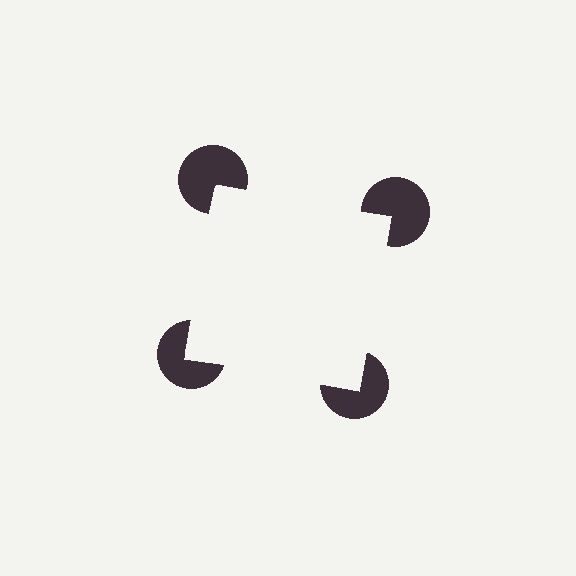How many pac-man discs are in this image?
There are 4 — one at each vertex of the illusory square.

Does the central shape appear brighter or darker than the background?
It typically appears slightly brighter than the background, even though no actual brightness change is drawn.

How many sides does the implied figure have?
4 sides.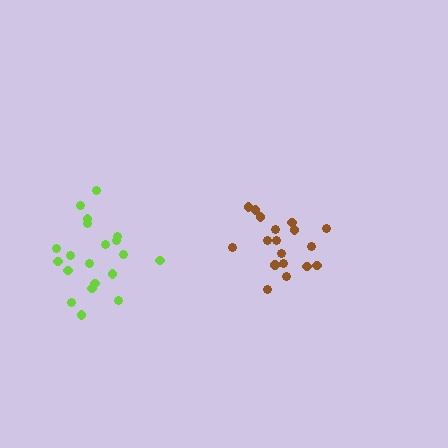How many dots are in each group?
Group 1: 20 dots, Group 2: 18 dots (38 total).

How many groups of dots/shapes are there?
There are 2 groups.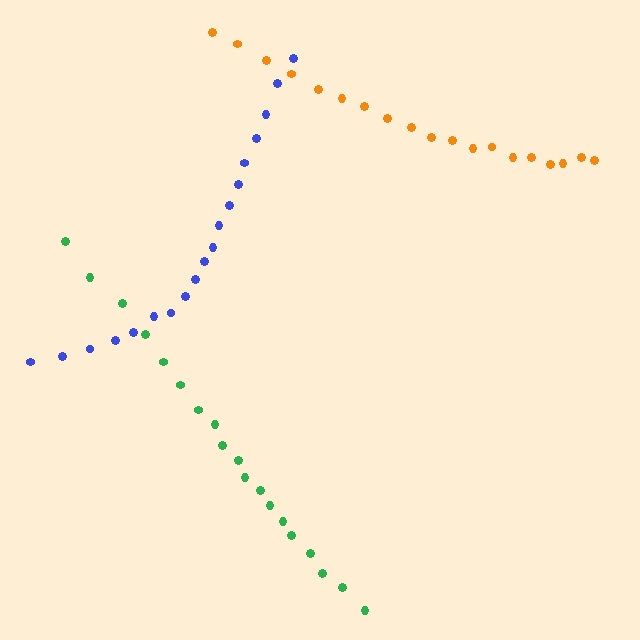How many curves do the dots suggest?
There are 3 distinct paths.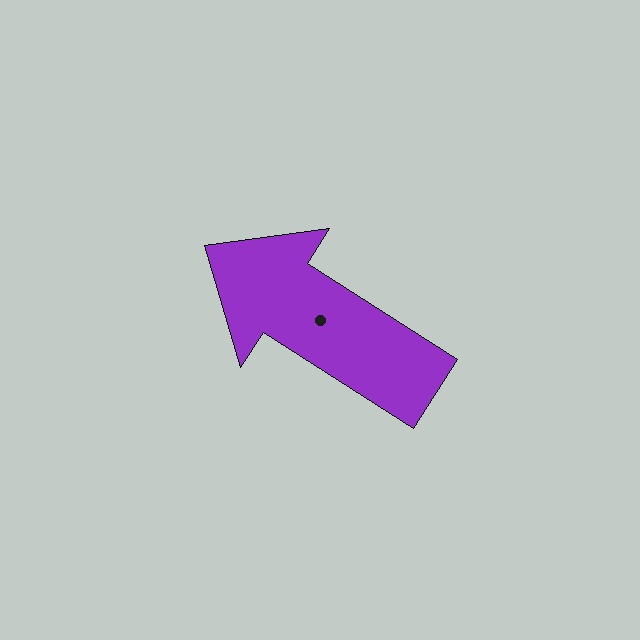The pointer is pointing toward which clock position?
Roughly 10 o'clock.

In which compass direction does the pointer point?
Northwest.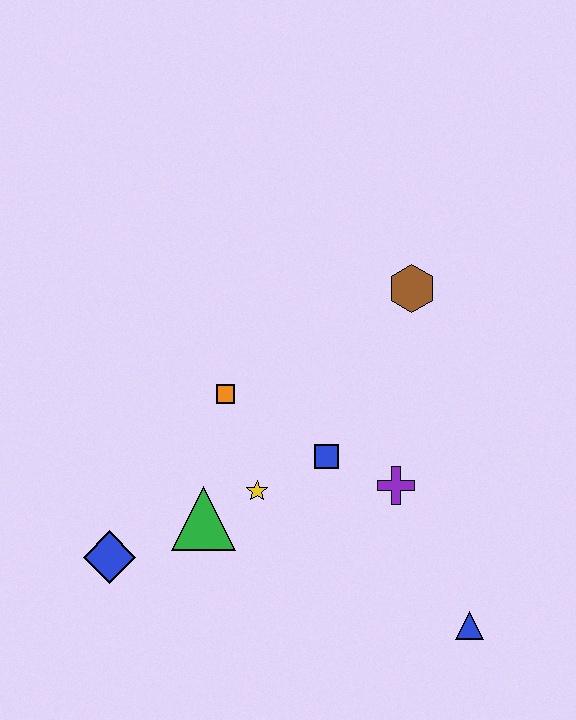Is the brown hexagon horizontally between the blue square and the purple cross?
No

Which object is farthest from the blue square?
The blue diamond is farthest from the blue square.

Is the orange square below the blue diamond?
No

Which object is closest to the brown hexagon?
The blue square is closest to the brown hexagon.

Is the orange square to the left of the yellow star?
Yes